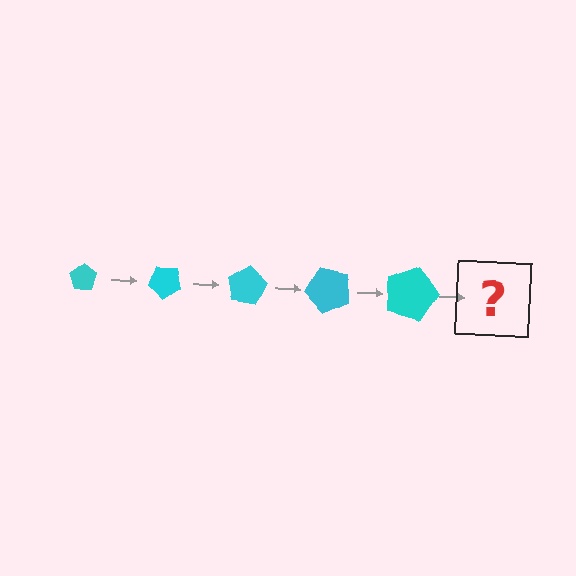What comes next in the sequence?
The next element should be a pentagon, larger than the previous one and rotated 200 degrees from the start.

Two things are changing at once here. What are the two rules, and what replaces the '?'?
The two rules are that the pentagon grows larger each step and it rotates 40 degrees each step. The '?' should be a pentagon, larger than the previous one and rotated 200 degrees from the start.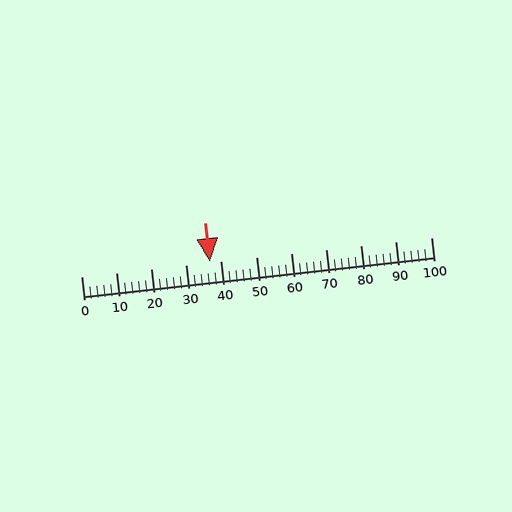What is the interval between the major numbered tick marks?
The major tick marks are spaced 10 units apart.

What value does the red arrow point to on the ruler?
The red arrow points to approximately 37.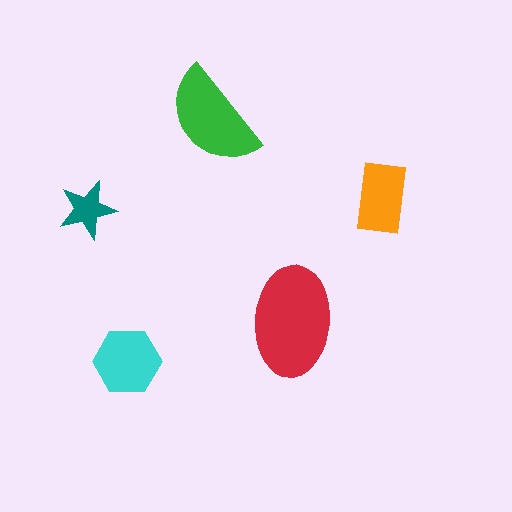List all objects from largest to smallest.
The red ellipse, the green semicircle, the cyan hexagon, the orange rectangle, the teal star.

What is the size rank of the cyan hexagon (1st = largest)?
3rd.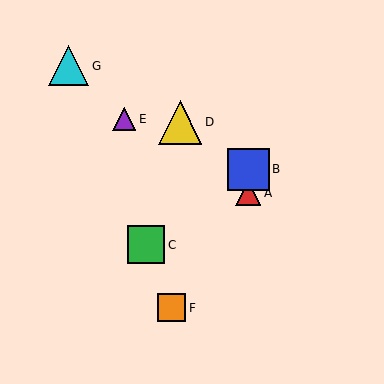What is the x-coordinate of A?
Object A is at x≈248.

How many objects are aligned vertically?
2 objects (A, B) are aligned vertically.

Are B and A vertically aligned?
Yes, both are at x≈248.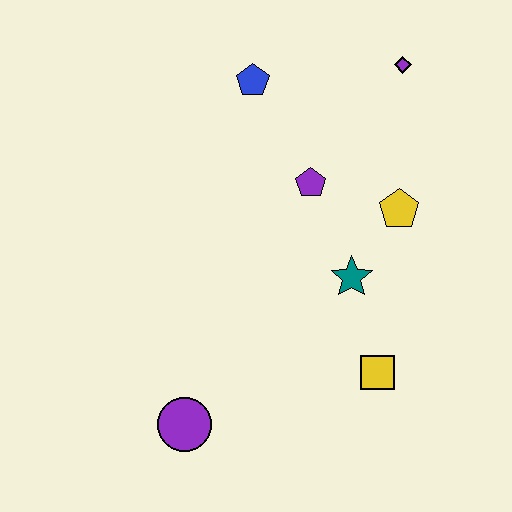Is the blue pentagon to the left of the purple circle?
No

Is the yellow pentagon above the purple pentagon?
No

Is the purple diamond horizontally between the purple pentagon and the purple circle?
No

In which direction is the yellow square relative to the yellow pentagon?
The yellow square is below the yellow pentagon.